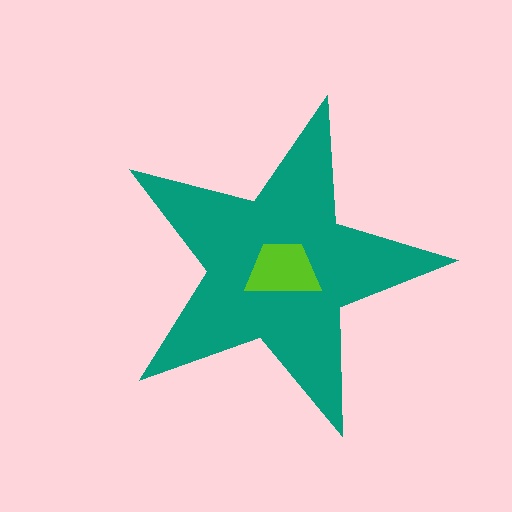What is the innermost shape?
The lime trapezoid.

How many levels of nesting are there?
2.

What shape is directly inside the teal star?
The lime trapezoid.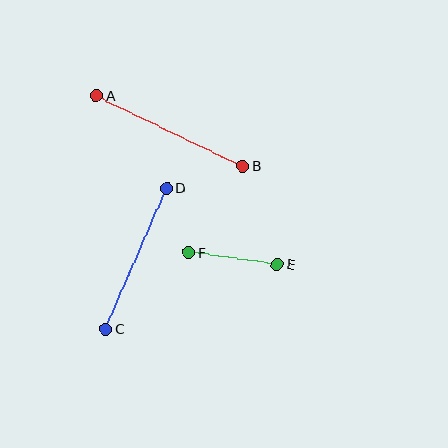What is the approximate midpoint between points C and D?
The midpoint is at approximately (136, 259) pixels.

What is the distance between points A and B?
The distance is approximately 162 pixels.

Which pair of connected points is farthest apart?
Points A and B are farthest apart.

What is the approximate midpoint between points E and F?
The midpoint is at approximately (233, 258) pixels.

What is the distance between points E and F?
The distance is approximately 90 pixels.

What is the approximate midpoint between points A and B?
The midpoint is at approximately (170, 131) pixels.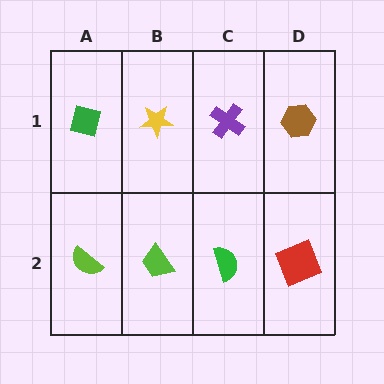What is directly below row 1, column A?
A lime semicircle.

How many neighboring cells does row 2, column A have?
2.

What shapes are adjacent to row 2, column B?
A yellow star (row 1, column B), a lime semicircle (row 2, column A), a green semicircle (row 2, column C).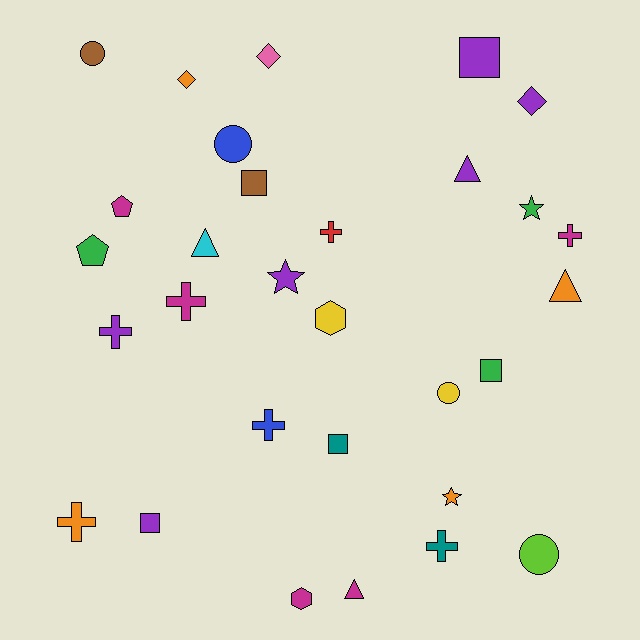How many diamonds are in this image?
There are 3 diamonds.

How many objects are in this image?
There are 30 objects.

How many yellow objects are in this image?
There are 2 yellow objects.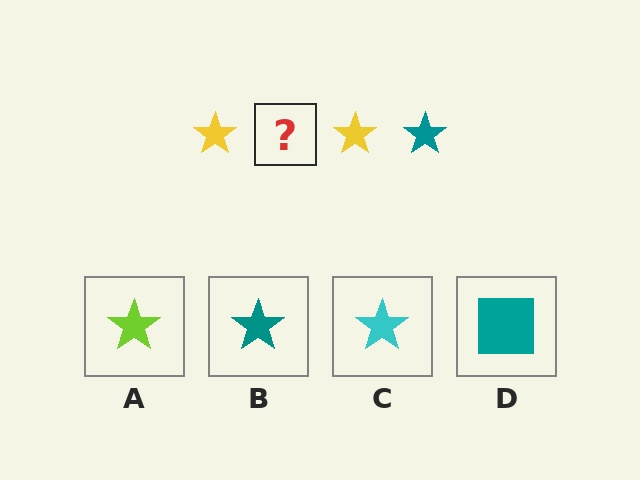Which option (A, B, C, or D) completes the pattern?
B.